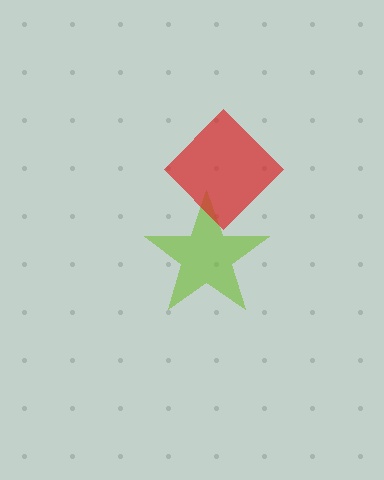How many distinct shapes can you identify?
There are 2 distinct shapes: a lime star, a red diamond.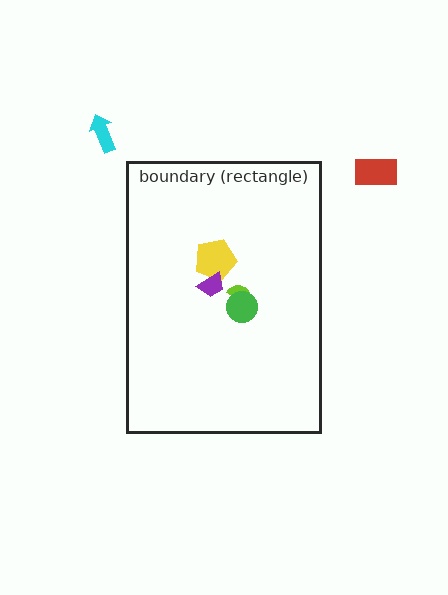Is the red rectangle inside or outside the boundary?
Outside.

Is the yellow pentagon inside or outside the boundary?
Inside.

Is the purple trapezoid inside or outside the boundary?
Inside.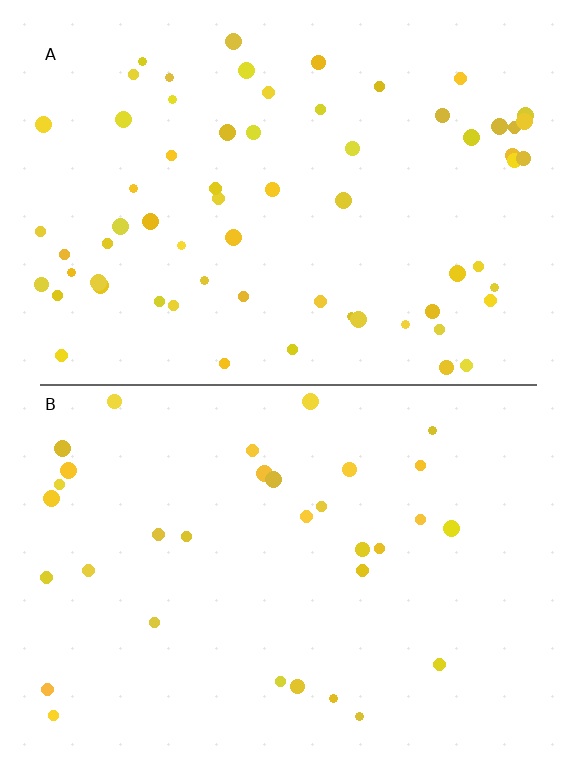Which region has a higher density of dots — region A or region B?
A (the top).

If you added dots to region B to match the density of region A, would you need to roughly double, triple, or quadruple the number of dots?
Approximately double.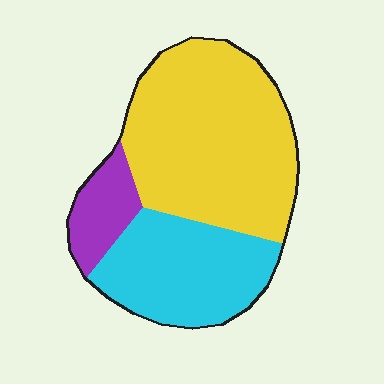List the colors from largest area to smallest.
From largest to smallest: yellow, cyan, purple.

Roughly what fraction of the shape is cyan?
Cyan covers 32% of the shape.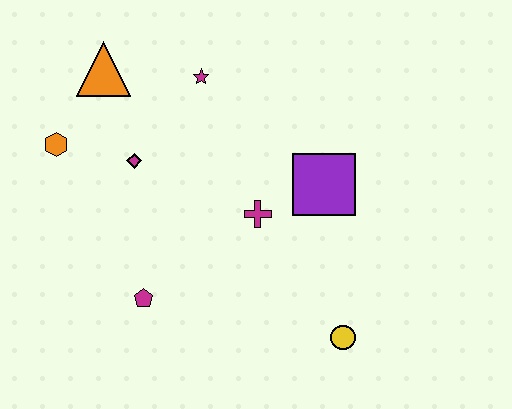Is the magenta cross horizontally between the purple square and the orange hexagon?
Yes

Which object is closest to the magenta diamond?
The orange hexagon is closest to the magenta diamond.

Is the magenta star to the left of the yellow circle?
Yes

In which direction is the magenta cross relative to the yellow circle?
The magenta cross is above the yellow circle.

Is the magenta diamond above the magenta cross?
Yes